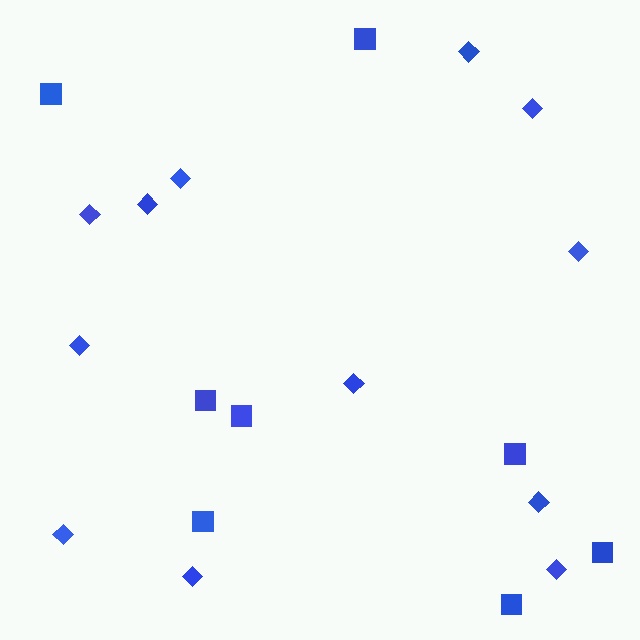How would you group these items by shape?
There are 2 groups: one group of diamonds (12) and one group of squares (8).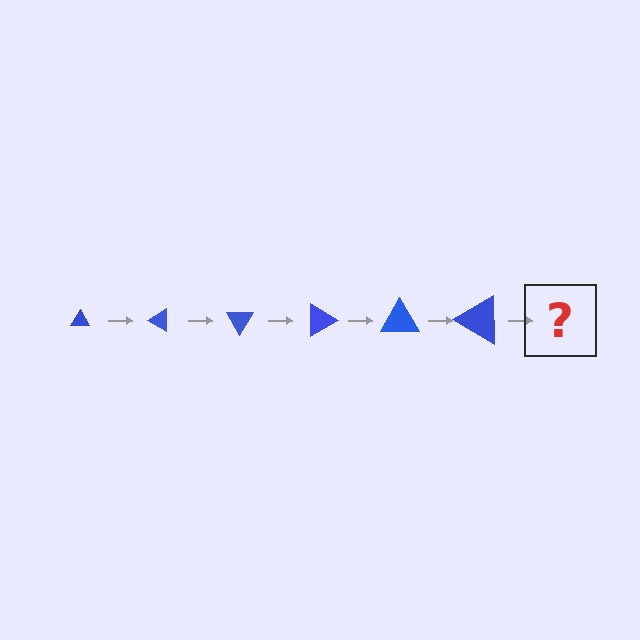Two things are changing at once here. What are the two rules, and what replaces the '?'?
The two rules are that the triangle grows larger each step and it rotates 30 degrees each step. The '?' should be a triangle, larger than the previous one and rotated 180 degrees from the start.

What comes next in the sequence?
The next element should be a triangle, larger than the previous one and rotated 180 degrees from the start.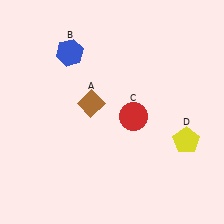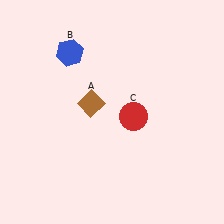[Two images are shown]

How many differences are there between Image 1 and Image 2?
There is 1 difference between the two images.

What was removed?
The yellow pentagon (D) was removed in Image 2.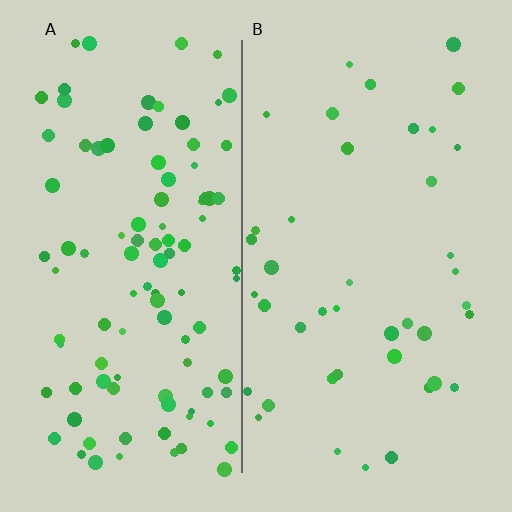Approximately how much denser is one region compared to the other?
Approximately 2.4× — region A over region B.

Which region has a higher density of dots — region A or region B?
A (the left).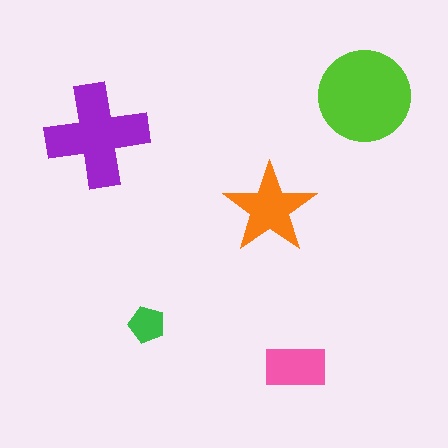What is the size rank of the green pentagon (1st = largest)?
5th.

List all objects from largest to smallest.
The lime circle, the purple cross, the orange star, the pink rectangle, the green pentagon.